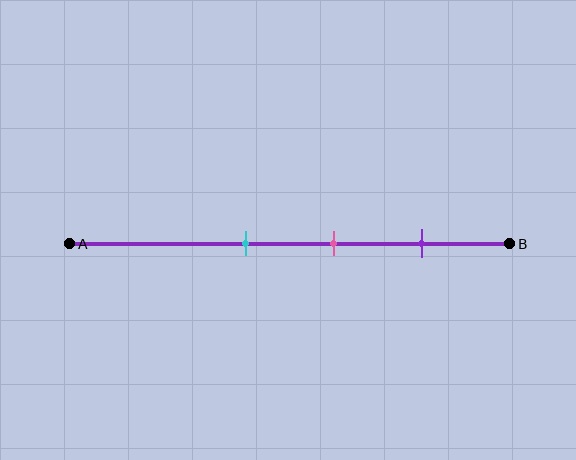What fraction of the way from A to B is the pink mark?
The pink mark is approximately 60% (0.6) of the way from A to B.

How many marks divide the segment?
There are 3 marks dividing the segment.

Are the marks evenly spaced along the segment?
Yes, the marks are approximately evenly spaced.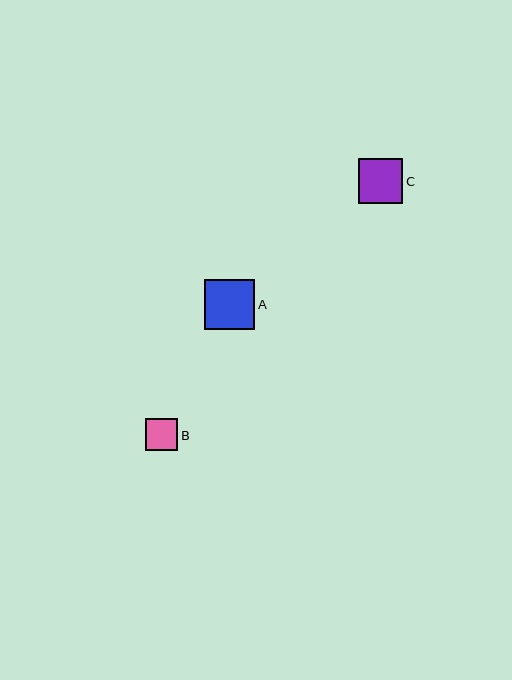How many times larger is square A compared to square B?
Square A is approximately 1.6 times the size of square B.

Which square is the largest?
Square A is the largest with a size of approximately 50 pixels.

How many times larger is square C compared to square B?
Square C is approximately 1.4 times the size of square B.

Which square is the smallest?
Square B is the smallest with a size of approximately 32 pixels.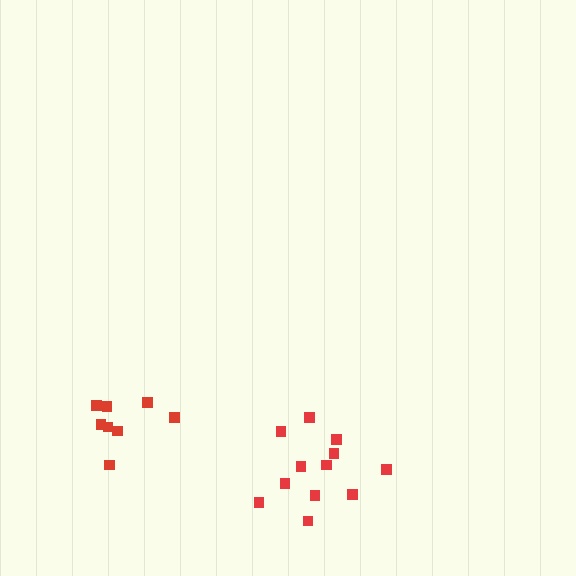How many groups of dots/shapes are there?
There are 2 groups.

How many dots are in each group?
Group 1: 12 dots, Group 2: 8 dots (20 total).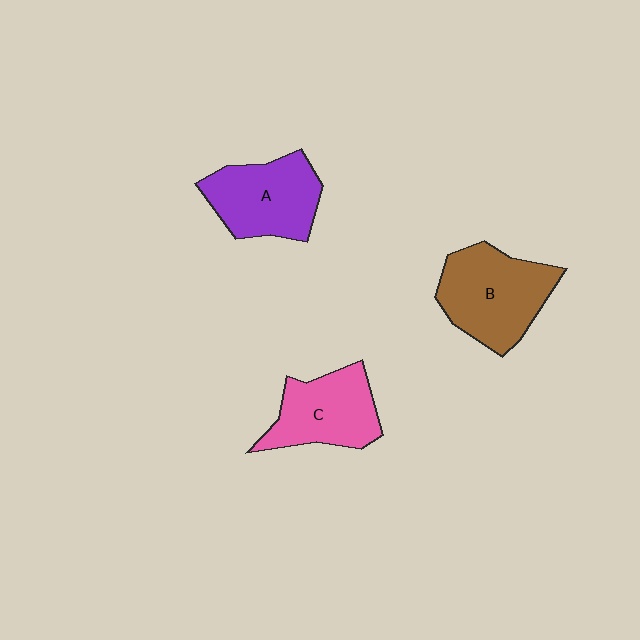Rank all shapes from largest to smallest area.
From largest to smallest: B (brown), A (purple), C (pink).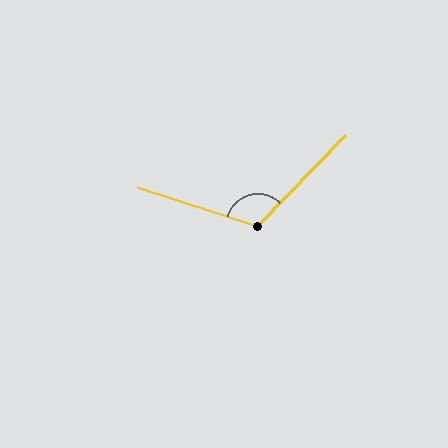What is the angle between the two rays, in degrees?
Approximately 116 degrees.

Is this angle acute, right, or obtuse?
It is obtuse.